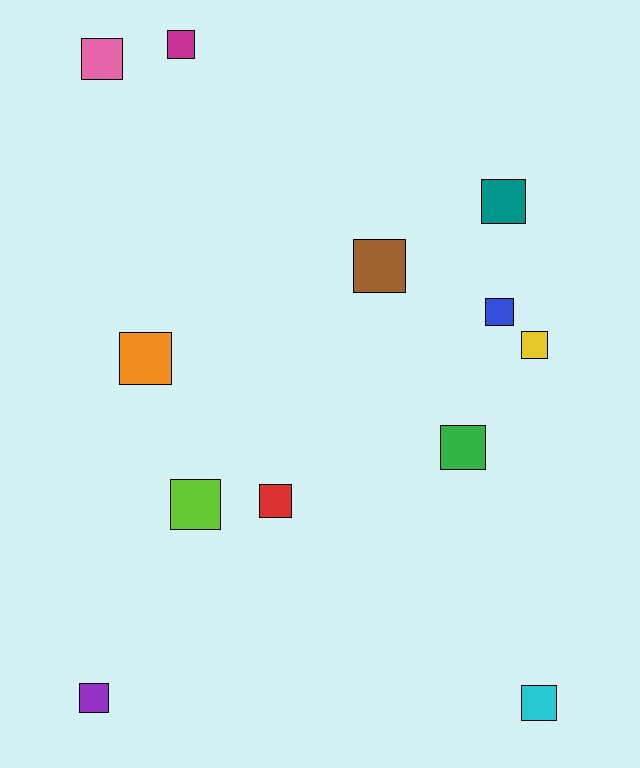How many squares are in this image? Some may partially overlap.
There are 12 squares.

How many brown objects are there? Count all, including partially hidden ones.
There is 1 brown object.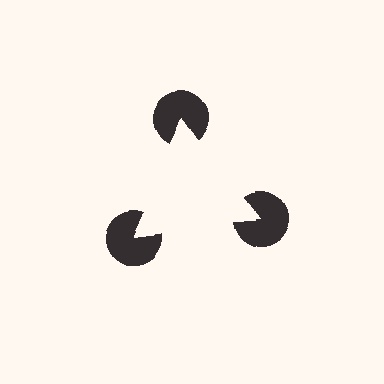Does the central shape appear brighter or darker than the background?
It typically appears slightly brighter than the background, even though no actual brightness change is drawn.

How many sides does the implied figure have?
3 sides.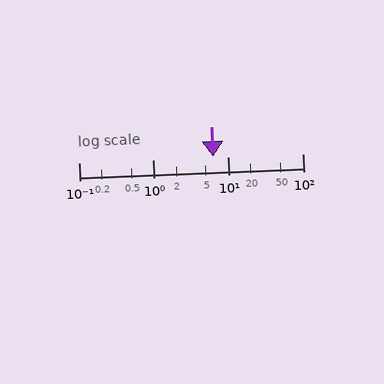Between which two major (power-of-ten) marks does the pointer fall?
The pointer is between 1 and 10.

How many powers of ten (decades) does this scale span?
The scale spans 3 decades, from 0.1 to 100.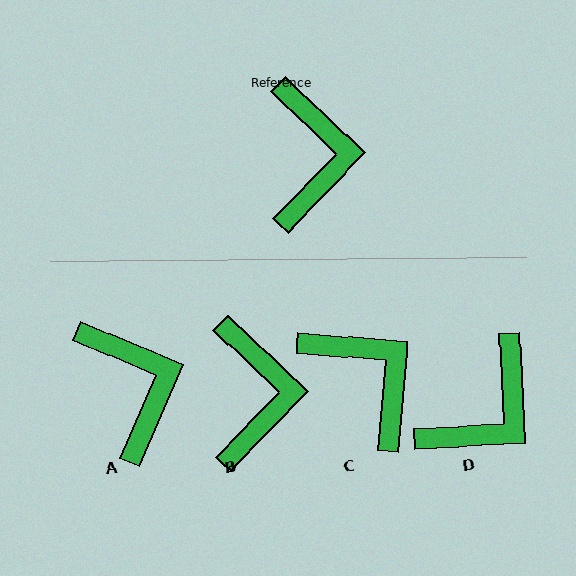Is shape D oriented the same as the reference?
No, it is off by about 43 degrees.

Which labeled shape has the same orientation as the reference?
B.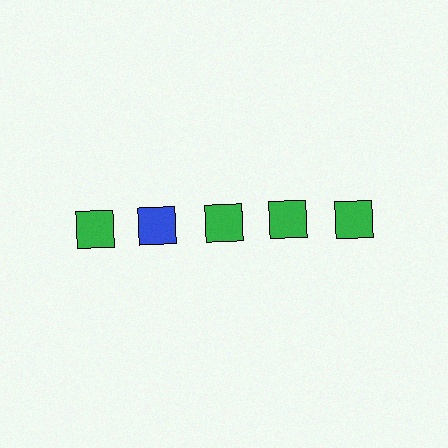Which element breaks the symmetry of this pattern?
The blue square in the top row, second from left column breaks the symmetry. All other shapes are green squares.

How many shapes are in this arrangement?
There are 5 shapes arranged in a grid pattern.